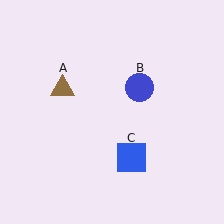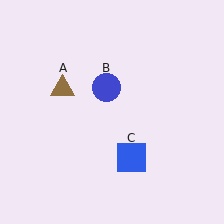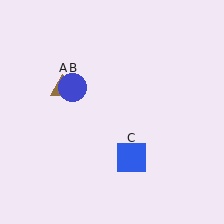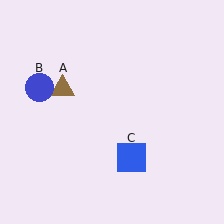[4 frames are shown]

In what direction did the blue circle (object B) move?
The blue circle (object B) moved left.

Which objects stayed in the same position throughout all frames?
Brown triangle (object A) and blue square (object C) remained stationary.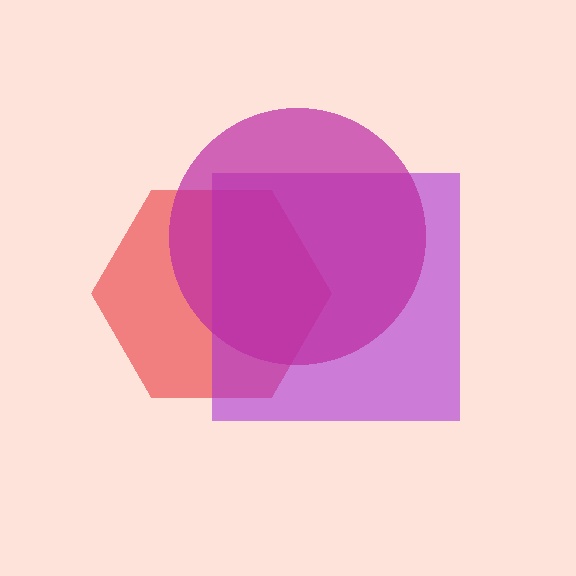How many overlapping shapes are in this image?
There are 3 overlapping shapes in the image.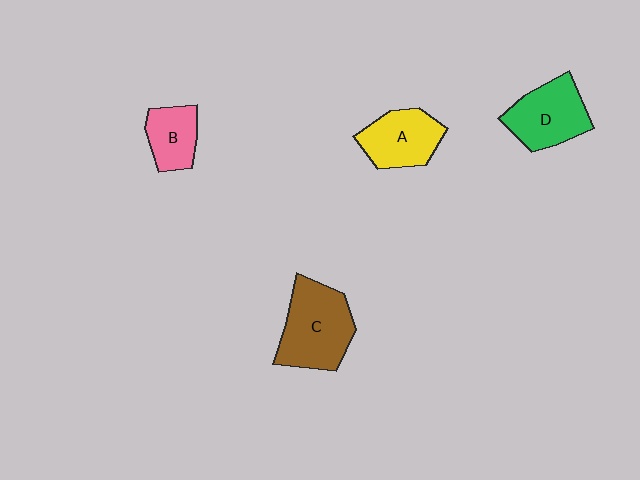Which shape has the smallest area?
Shape B (pink).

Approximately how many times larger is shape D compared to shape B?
Approximately 1.5 times.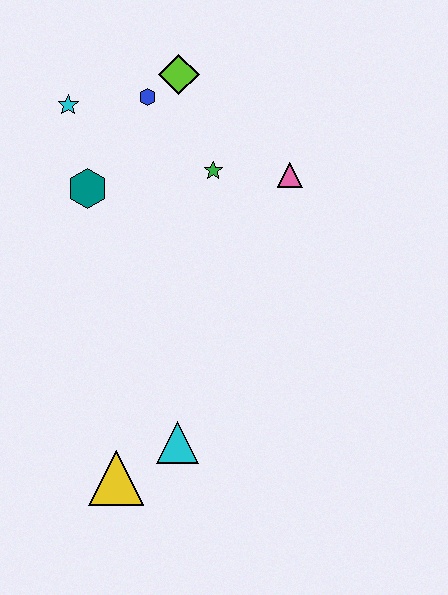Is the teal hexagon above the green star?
No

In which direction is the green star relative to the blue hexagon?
The green star is below the blue hexagon.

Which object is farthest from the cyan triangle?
The lime diamond is farthest from the cyan triangle.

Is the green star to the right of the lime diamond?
Yes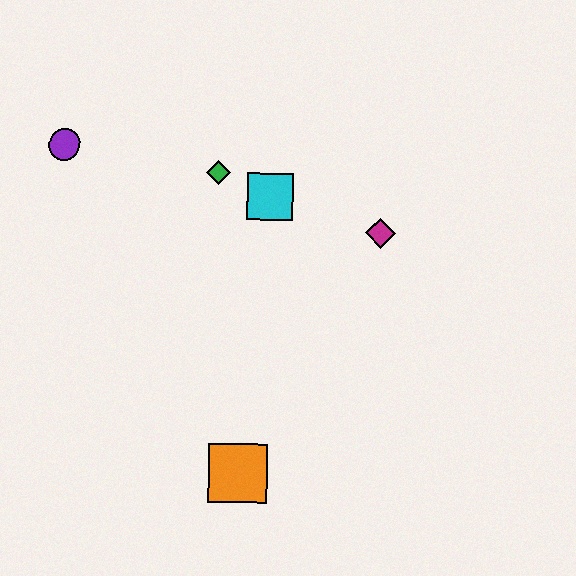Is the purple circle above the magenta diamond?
Yes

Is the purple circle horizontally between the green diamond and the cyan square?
No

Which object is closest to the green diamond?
The cyan square is closest to the green diamond.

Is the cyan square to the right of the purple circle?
Yes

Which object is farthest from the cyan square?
The orange square is farthest from the cyan square.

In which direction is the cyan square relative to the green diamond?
The cyan square is to the right of the green diamond.